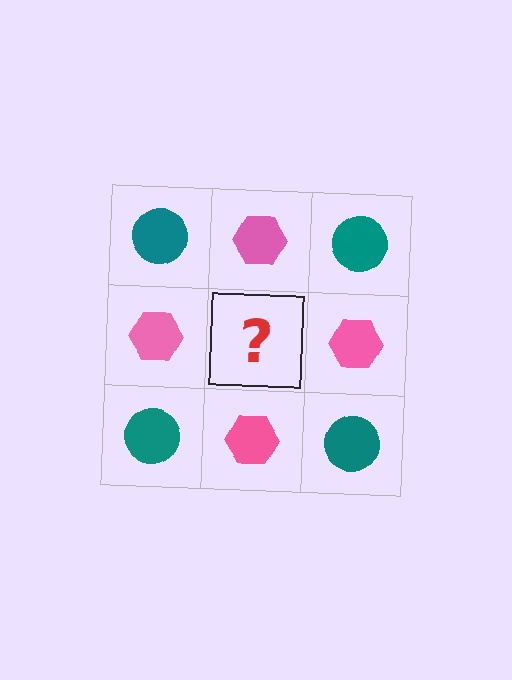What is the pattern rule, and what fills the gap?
The rule is that it alternates teal circle and pink hexagon in a checkerboard pattern. The gap should be filled with a teal circle.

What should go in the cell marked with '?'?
The missing cell should contain a teal circle.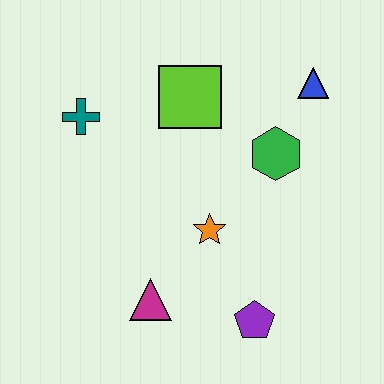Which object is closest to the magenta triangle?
The orange star is closest to the magenta triangle.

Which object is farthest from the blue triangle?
The magenta triangle is farthest from the blue triangle.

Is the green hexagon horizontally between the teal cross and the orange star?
No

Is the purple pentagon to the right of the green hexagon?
No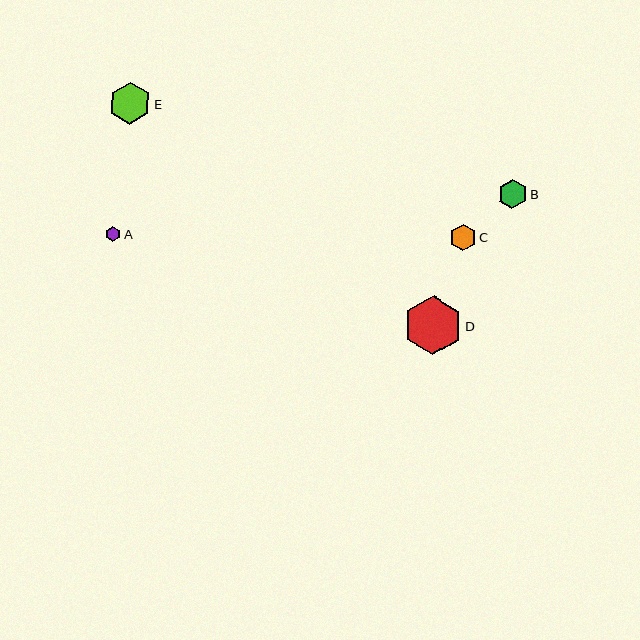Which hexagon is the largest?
Hexagon D is the largest with a size of approximately 59 pixels.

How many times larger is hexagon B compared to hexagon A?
Hexagon B is approximately 1.9 times the size of hexagon A.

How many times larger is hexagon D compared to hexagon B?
Hexagon D is approximately 2.0 times the size of hexagon B.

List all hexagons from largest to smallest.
From largest to smallest: D, E, B, C, A.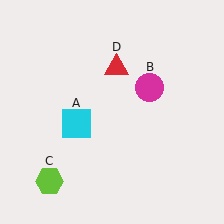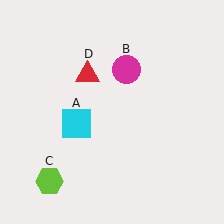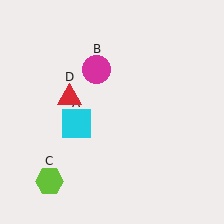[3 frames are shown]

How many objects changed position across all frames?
2 objects changed position: magenta circle (object B), red triangle (object D).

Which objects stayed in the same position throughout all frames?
Cyan square (object A) and lime hexagon (object C) remained stationary.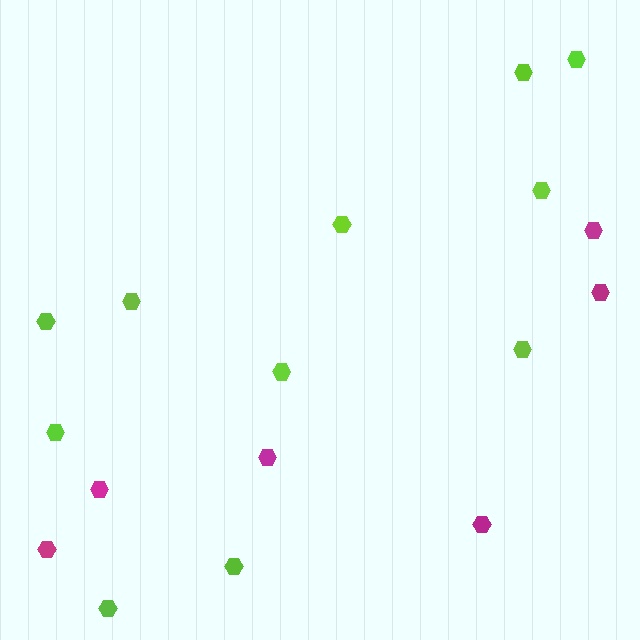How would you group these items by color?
There are 2 groups: one group of magenta hexagons (6) and one group of lime hexagons (11).